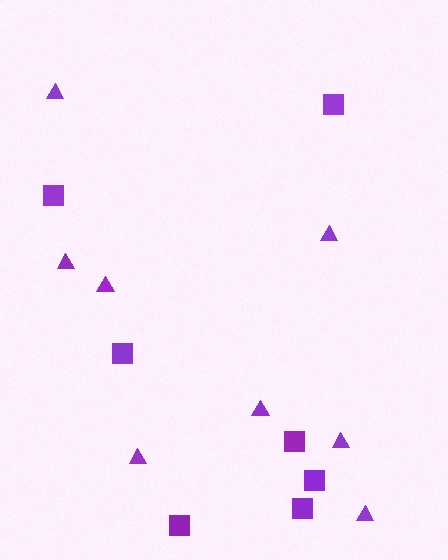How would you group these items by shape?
There are 2 groups: one group of squares (7) and one group of triangles (8).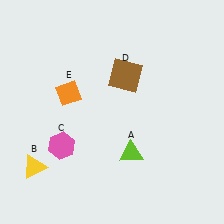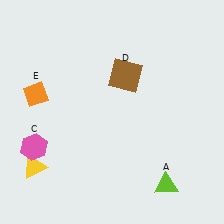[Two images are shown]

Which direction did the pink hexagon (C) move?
The pink hexagon (C) moved left.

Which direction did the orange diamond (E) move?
The orange diamond (E) moved left.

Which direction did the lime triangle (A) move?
The lime triangle (A) moved right.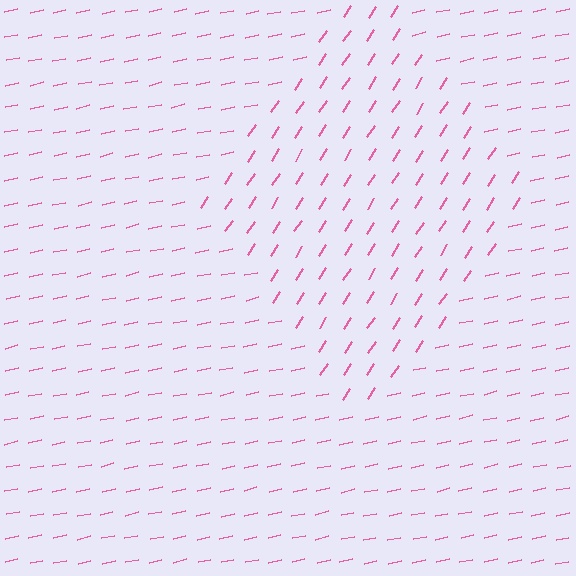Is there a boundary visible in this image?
Yes, there is a texture boundary formed by a change in line orientation.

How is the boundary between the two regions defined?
The boundary is defined purely by a change in line orientation (approximately 45 degrees difference). All lines are the same color and thickness.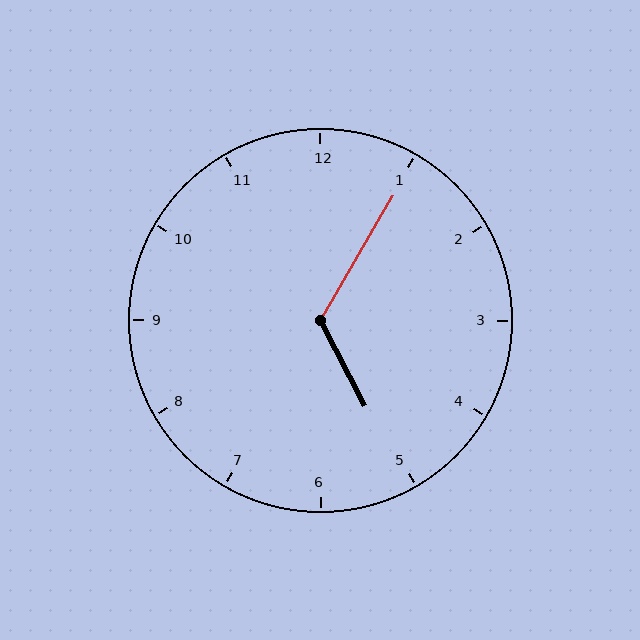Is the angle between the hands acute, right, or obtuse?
It is obtuse.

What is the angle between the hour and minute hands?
Approximately 122 degrees.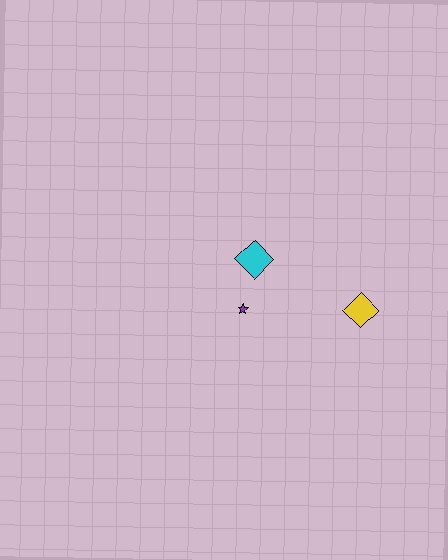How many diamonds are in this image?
There are 2 diamonds.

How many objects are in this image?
There are 3 objects.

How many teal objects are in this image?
There are no teal objects.